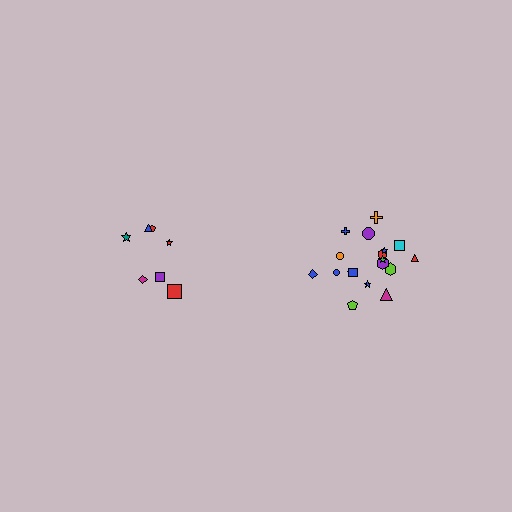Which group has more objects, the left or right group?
The right group.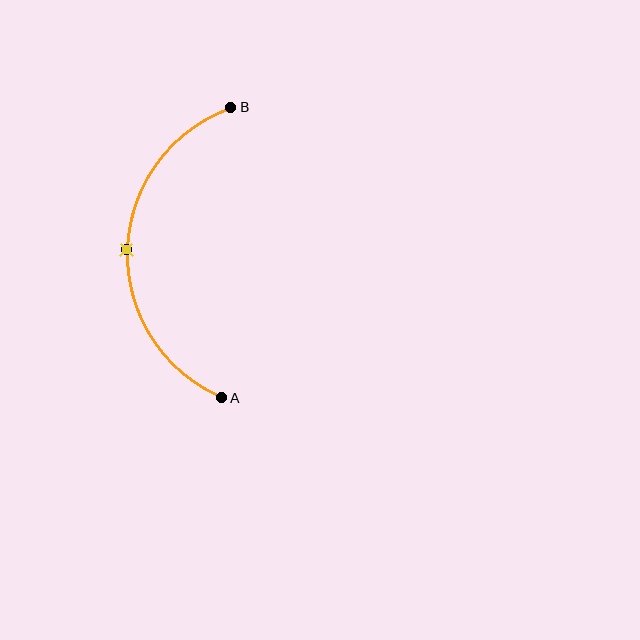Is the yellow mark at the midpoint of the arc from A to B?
Yes. The yellow mark lies on the arc at equal arc-length from both A and B — it is the arc midpoint.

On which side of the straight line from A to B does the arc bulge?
The arc bulges to the left of the straight line connecting A and B.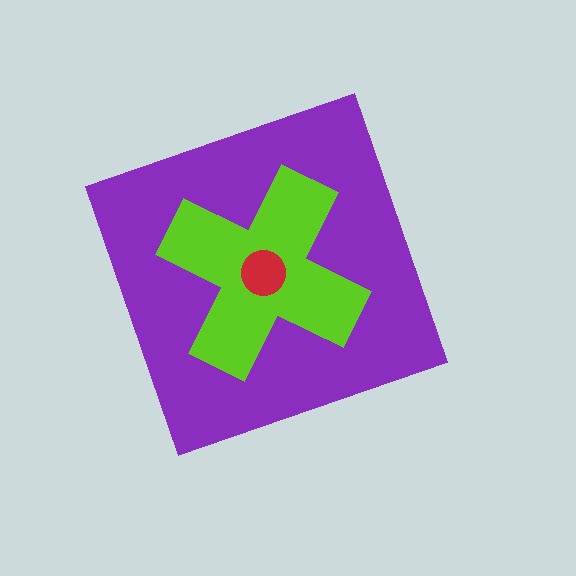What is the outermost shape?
The purple diamond.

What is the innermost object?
The red circle.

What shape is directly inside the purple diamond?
The lime cross.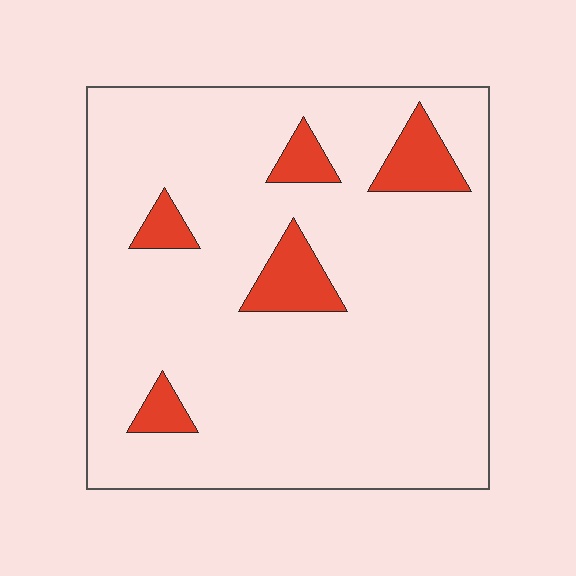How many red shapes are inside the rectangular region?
5.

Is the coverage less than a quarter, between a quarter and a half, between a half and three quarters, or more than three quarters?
Less than a quarter.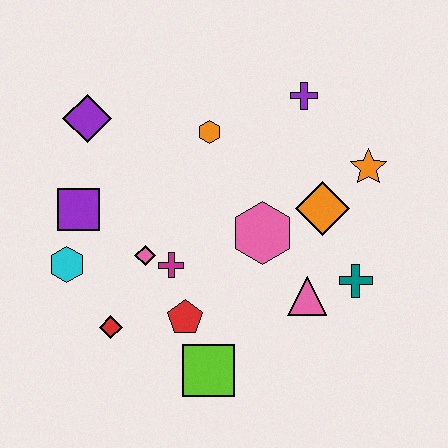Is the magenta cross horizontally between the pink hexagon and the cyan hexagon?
Yes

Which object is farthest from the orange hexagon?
The lime square is farthest from the orange hexagon.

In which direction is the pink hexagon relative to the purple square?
The pink hexagon is to the right of the purple square.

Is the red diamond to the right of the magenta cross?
No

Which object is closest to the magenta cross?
The pink diamond is closest to the magenta cross.